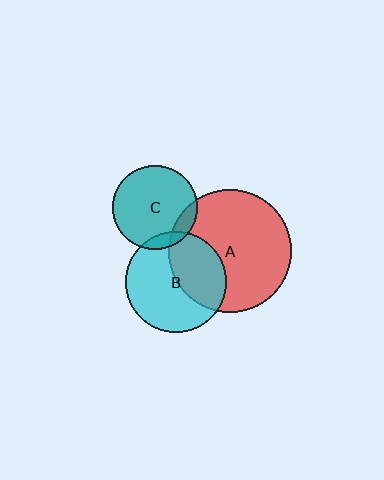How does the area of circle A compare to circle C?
Approximately 2.1 times.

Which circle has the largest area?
Circle A (red).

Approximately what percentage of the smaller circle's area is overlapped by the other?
Approximately 40%.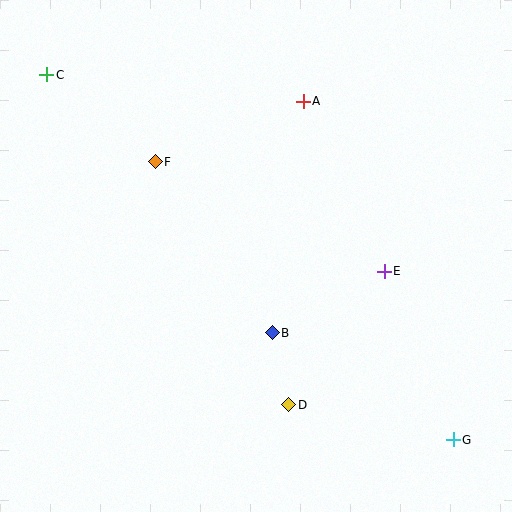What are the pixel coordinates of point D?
Point D is at (289, 405).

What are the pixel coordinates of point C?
Point C is at (47, 75).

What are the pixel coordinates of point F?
Point F is at (155, 162).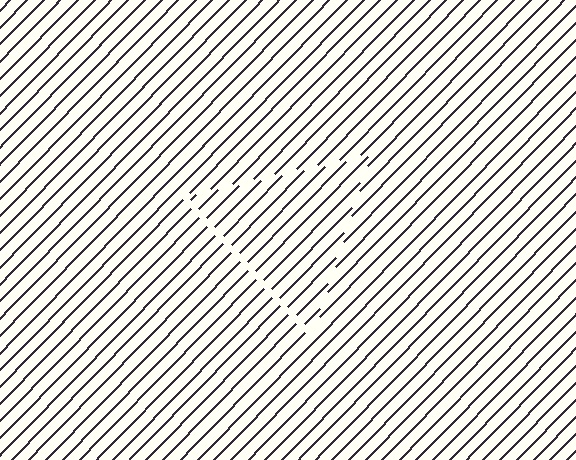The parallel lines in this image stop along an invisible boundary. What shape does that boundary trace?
An illusory triangle. The interior of the shape contains the same grating, shifted by half a period — the contour is defined by the phase discontinuity where line-ends from the inner and outer gratings abut.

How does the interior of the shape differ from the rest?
The interior of the shape contains the same grating, shifted by half a period — the contour is defined by the phase discontinuity where line-ends from the inner and outer gratings abut.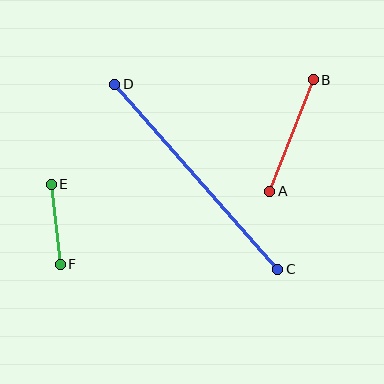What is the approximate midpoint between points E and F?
The midpoint is at approximately (56, 224) pixels.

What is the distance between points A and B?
The distance is approximately 120 pixels.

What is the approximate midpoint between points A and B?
The midpoint is at approximately (291, 135) pixels.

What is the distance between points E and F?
The distance is approximately 81 pixels.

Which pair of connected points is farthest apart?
Points C and D are farthest apart.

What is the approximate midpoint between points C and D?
The midpoint is at approximately (196, 177) pixels.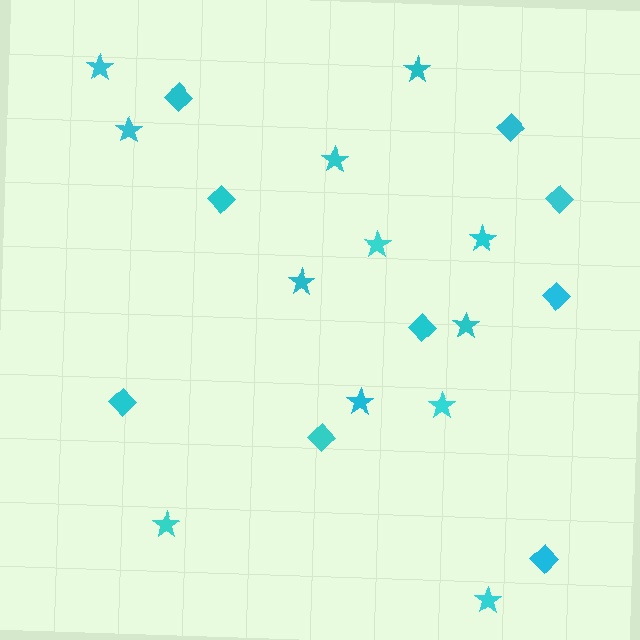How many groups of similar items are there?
There are 2 groups: one group of stars (12) and one group of diamonds (9).